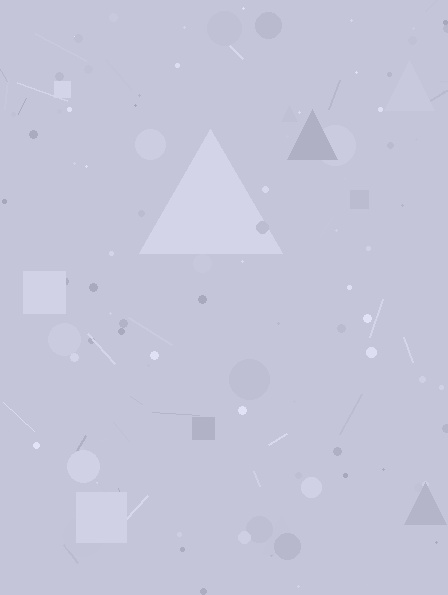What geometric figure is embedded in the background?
A triangle is embedded in the background.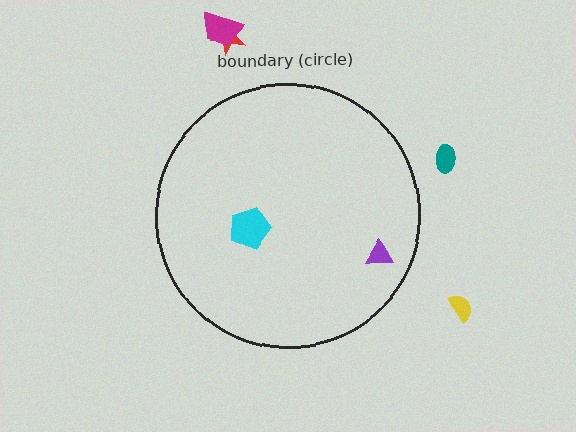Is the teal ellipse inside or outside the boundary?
Outside.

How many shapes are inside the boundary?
2 inside, 4 outside.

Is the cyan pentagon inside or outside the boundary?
Inside.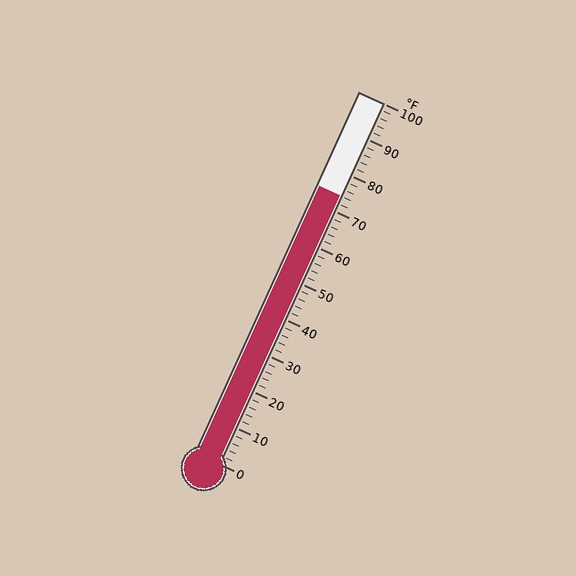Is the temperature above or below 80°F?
The temperature is below 80°F.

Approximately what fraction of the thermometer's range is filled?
The thermometer is filled to approximately 75% of its range.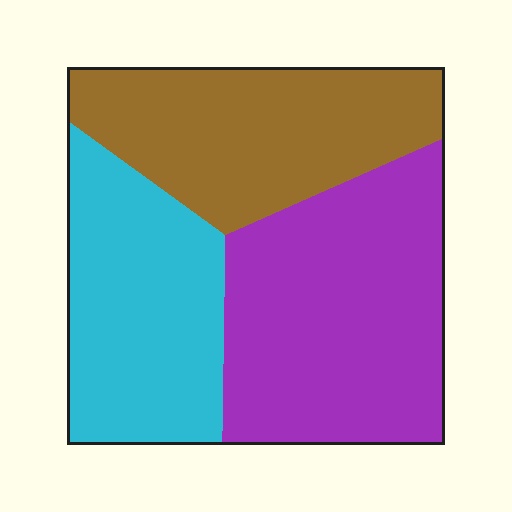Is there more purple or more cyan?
Purple.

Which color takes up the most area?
Purple, at roughly 40%.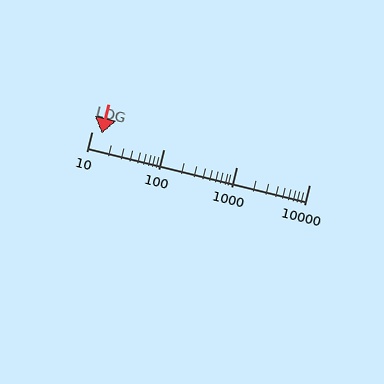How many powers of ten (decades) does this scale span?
The scale spans 3 decades, from 10 to 10000.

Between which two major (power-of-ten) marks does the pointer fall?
The pointer is between 10 and 100.